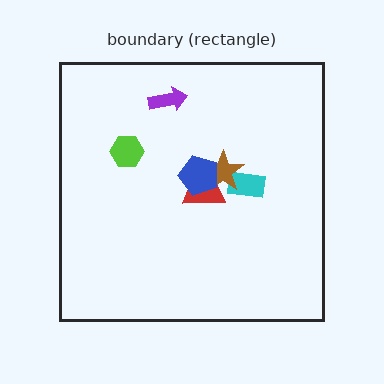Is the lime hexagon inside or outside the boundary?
Inside.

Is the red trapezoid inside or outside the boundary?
Inside.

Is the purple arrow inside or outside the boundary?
Inside.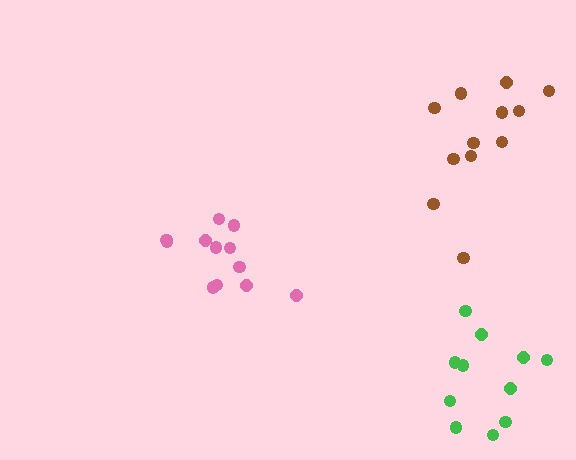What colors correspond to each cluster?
The clusters are colored: pink, green, brown.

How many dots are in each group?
Group 1: 12 dots, Group 2: 11 dots, Group 3: 12 dots (35 total).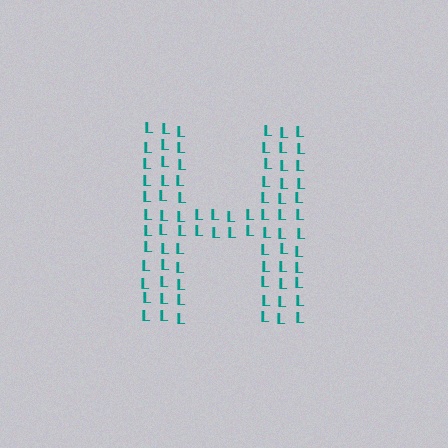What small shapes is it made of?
It is made of small letter L's.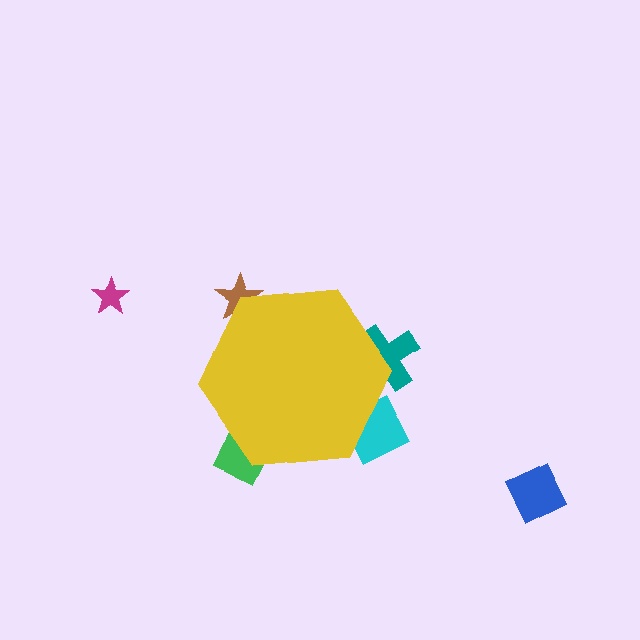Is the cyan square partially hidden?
Yes, the cyan square is partially hidden behind the yellow hexagon.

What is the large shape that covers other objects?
A yellow hexagon.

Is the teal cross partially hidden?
Yes, the teal cross is partially hidden behind the yellow hexagon.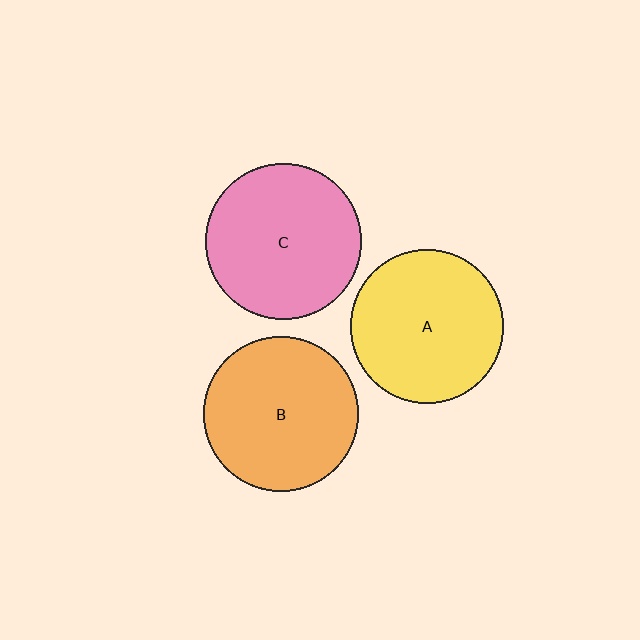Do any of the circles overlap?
No, none of the circles overlap.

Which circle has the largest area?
Circle C (pink).